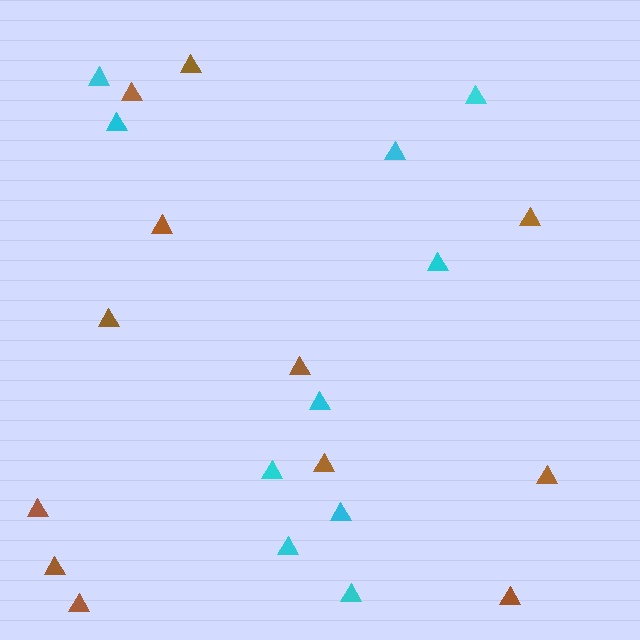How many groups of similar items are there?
There are 2 groups: one group of cyan triangles (10) and one group of brown triangles (12).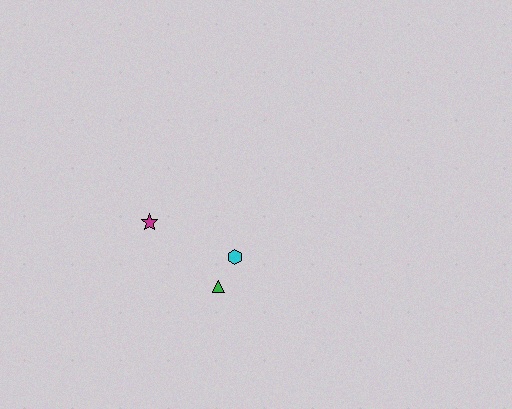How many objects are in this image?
There are 3 objects.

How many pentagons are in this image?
There are no pentagons.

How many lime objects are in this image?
There are no lime objects.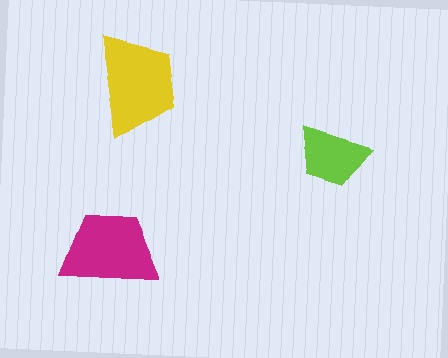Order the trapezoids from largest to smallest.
the yellow one, the magenta one, the lime one.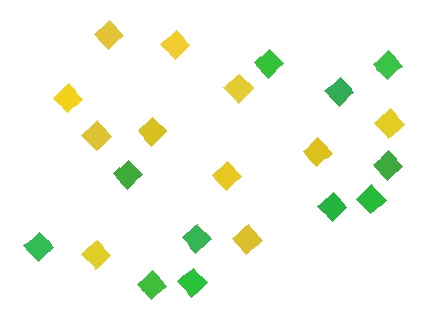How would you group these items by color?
There are 2 groups: one group of yellow diamonds (11) and one group of green diamonds (11).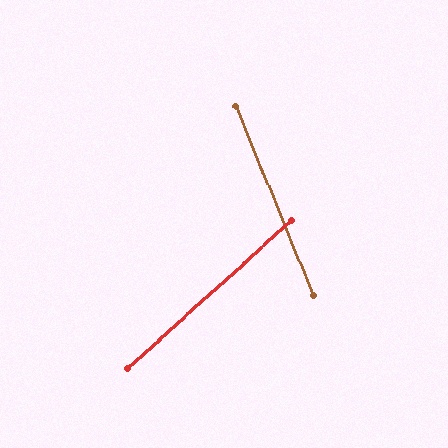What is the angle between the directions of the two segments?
Approximately 70 degrees.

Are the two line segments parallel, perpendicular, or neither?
Neither parallel nor perpendicular — they differ by about 70°.